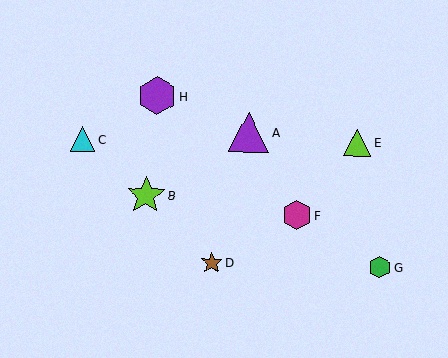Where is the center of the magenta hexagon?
The center of the magenta hexagon is at (297, 215).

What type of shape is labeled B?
Shape B is a lime star.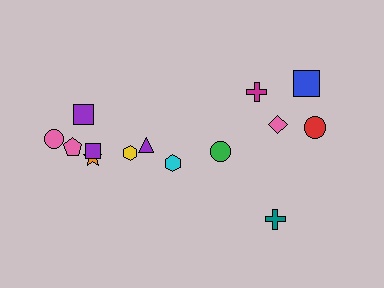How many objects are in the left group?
There are 8 objects.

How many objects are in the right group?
There are 6 objects.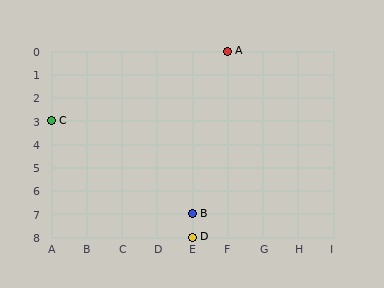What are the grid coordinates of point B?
Point B is at grid coordinates (E, 7).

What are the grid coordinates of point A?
Point A is at grid coordinates (F, 0).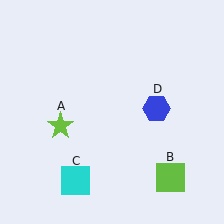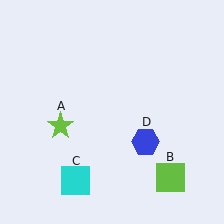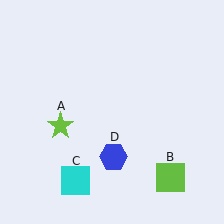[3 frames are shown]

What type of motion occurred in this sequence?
The blue hexagon (object D) rotated clockwise around the center of the scene.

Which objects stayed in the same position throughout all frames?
Lime star (object A) and lime square (object B) and cyan square (object C) remained stationary.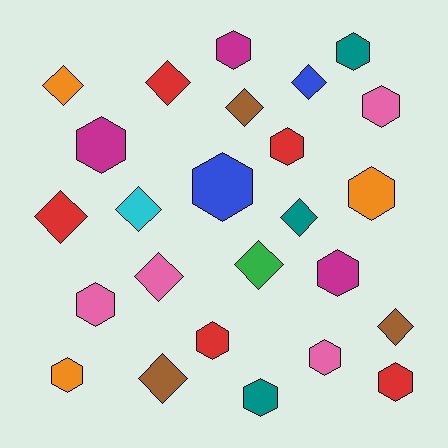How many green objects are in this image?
There is 1 green object.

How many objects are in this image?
There are 25 objects.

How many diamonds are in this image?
There are 11 diamonds.